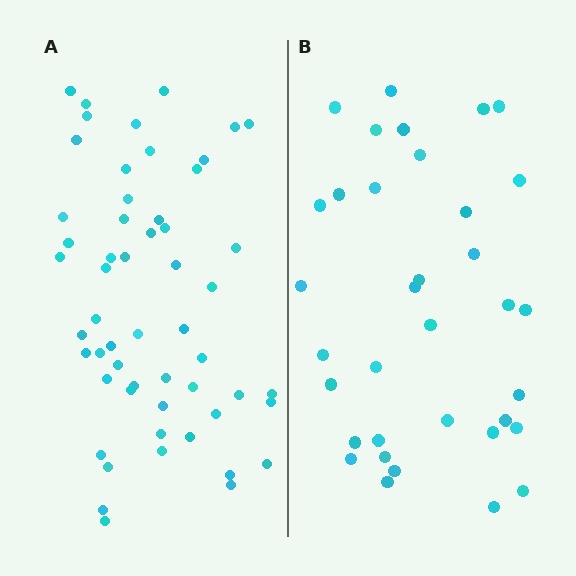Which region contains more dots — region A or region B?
Region A (the left region) has more dots.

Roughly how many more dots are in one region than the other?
Region A has approximately 20 more dots than region B.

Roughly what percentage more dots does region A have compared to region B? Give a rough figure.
About 55% more.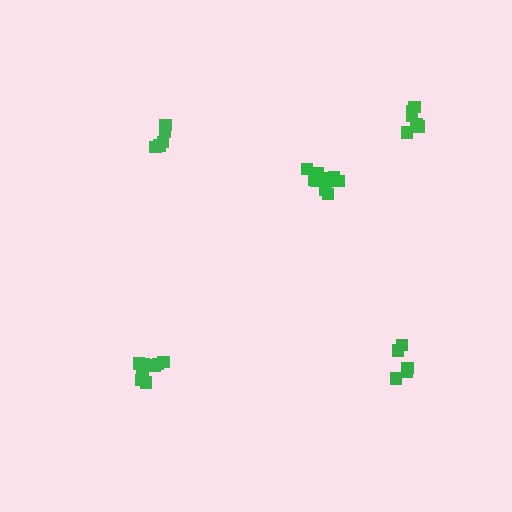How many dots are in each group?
Group 1: 5 dots, Group 2: 8 dots, Group 3: 5 dots, Group 4: 9 dots, Group 5: 6 dots (33 total).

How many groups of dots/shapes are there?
There are 5 groups.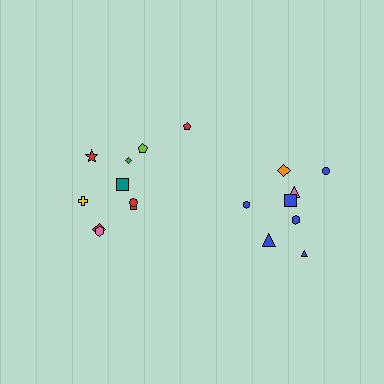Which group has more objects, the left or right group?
The left group.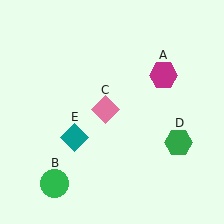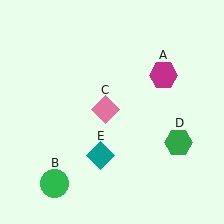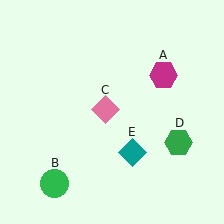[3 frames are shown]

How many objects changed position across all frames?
1 object changed position: teal diamond (object E).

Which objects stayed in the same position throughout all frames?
Magenta hexagon (object A) and green circle (object B) and pink diamond (object C) and green hexagon (object D) remained stationary.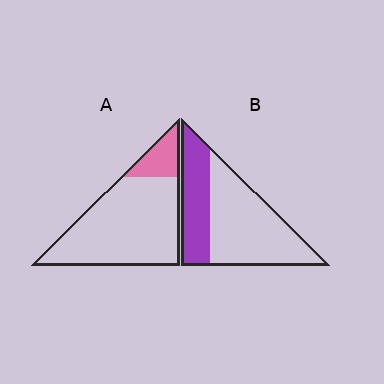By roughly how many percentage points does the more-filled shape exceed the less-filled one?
By roughly 20 percentage points (B over A).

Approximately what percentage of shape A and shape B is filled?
A is approximately 15% and B is approximately 35%.